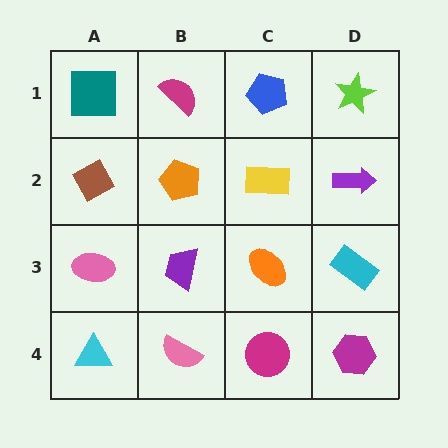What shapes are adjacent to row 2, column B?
A magenta semicircle (row 1, column B), a purple trapezoid (row 3, column B), a brown diamond (row 2, column A), a yellow rectangle (row 2, column C).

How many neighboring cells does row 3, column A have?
3.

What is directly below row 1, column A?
A brown diamond.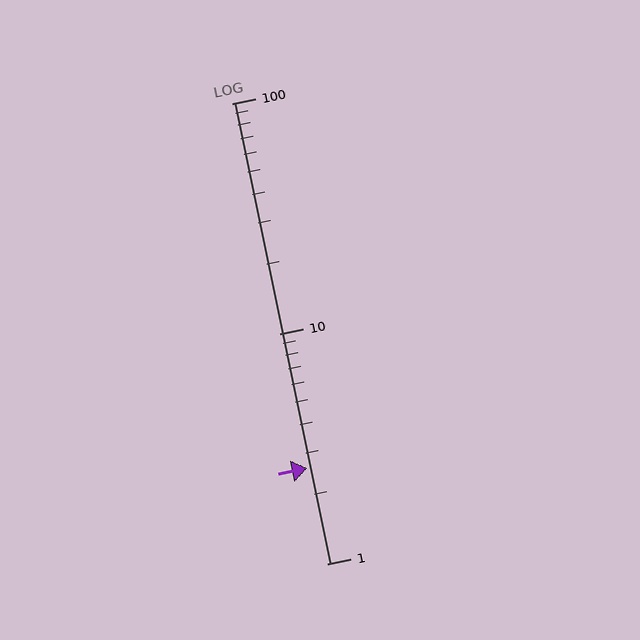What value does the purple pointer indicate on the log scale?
The pointer indicates approximately 2.6.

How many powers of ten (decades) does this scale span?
The scale spans 2 decades, from 1 to 100.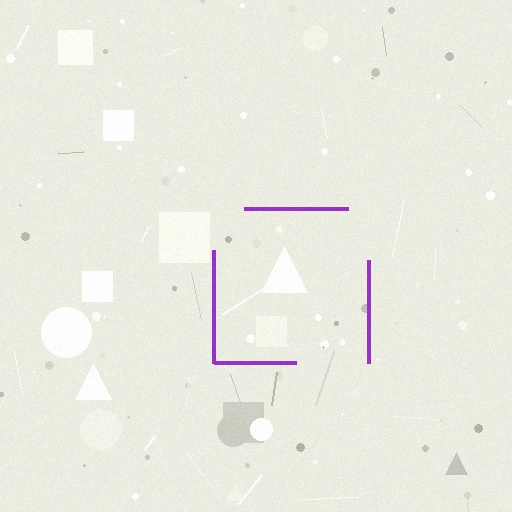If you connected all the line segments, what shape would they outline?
They would outline a square.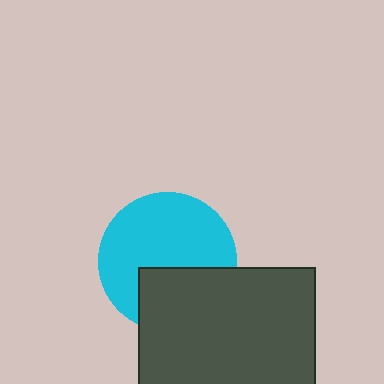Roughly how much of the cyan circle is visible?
Most of it is visible (roughly 66%).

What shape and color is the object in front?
The object in front is a dark gray square.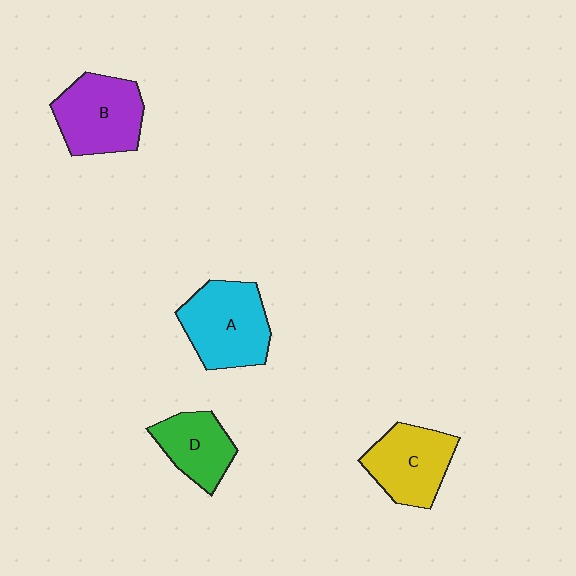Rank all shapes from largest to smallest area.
From largest to smallest: A (cyan), B (purple), C (yellow), D (green).